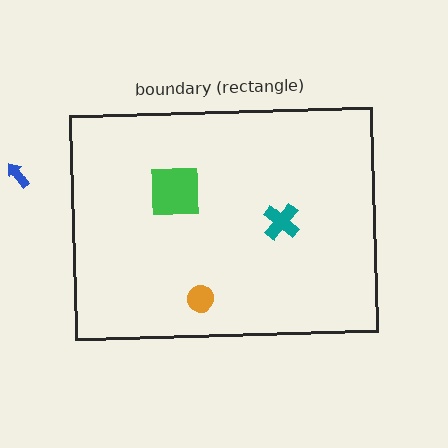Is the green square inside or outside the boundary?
Inside.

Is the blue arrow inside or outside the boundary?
Outside.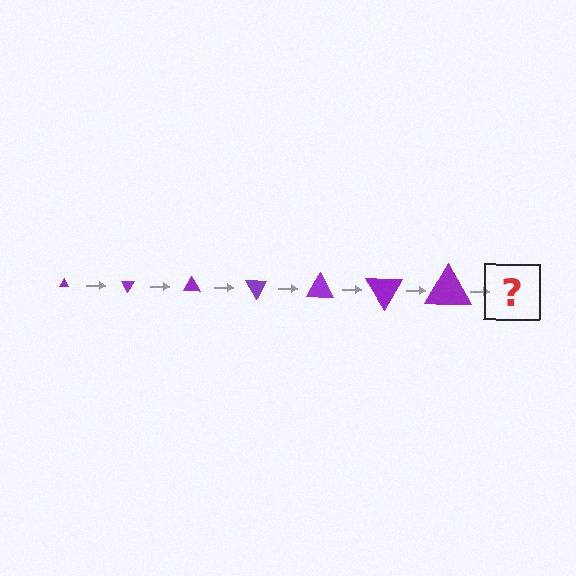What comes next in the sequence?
The next element should be a triangle, larger than the previous one and rotated 420 degrees from the start.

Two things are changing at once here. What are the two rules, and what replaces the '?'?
The two rules are that the triangle grows larger each step and it rotates 60 degrees each step. The '?' should be a triangle, larger than the previous one and rotated 420 degrees from the start.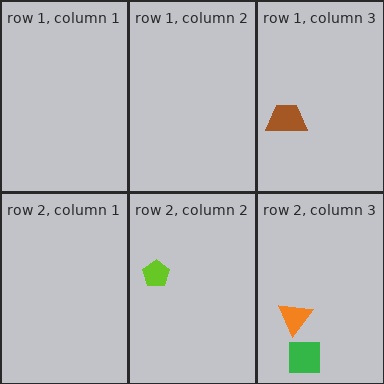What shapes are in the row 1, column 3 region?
The brown trapezoid.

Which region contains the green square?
The row 2, column 3 region.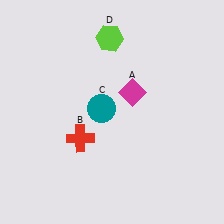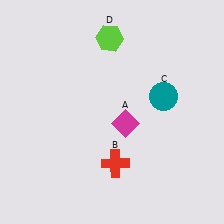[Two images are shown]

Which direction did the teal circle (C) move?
The teal circle (C) moved right.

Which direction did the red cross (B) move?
The red cross (B) moved right.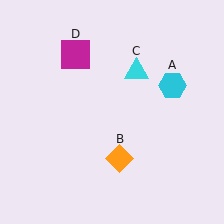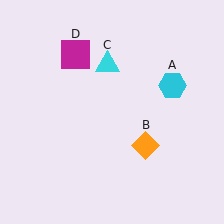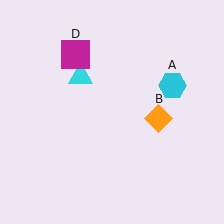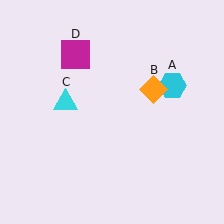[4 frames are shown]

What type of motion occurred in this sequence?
The orange diamond (object B), cyan triangle (object C) rotated counterclockwise around the center of the scene.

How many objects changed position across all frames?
2 objects changed position: orange diamond (object B), cyan triangle (object C).